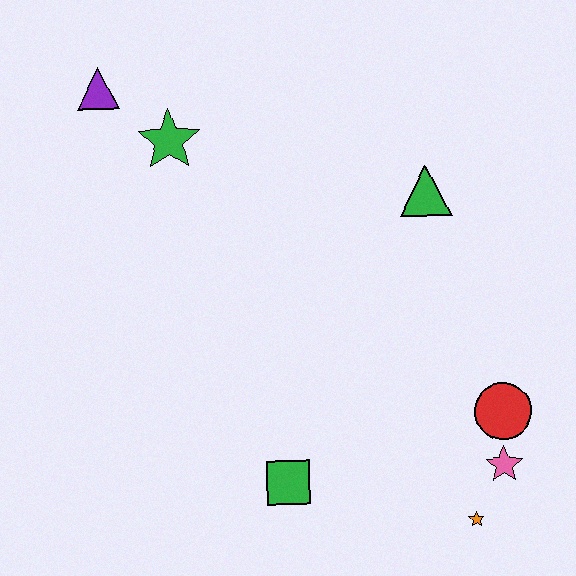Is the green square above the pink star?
No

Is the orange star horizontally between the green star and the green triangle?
No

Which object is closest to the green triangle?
The red circle is closest to the green triangle.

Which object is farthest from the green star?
The orange star is farthest from the green star.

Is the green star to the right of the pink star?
No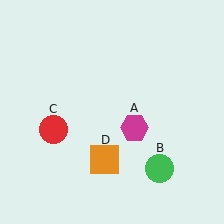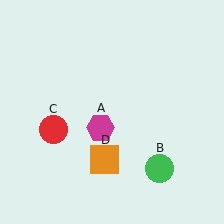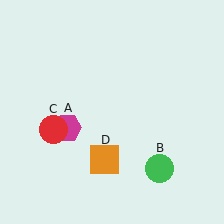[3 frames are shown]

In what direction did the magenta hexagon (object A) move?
The magenta hexagon (object A) moved left.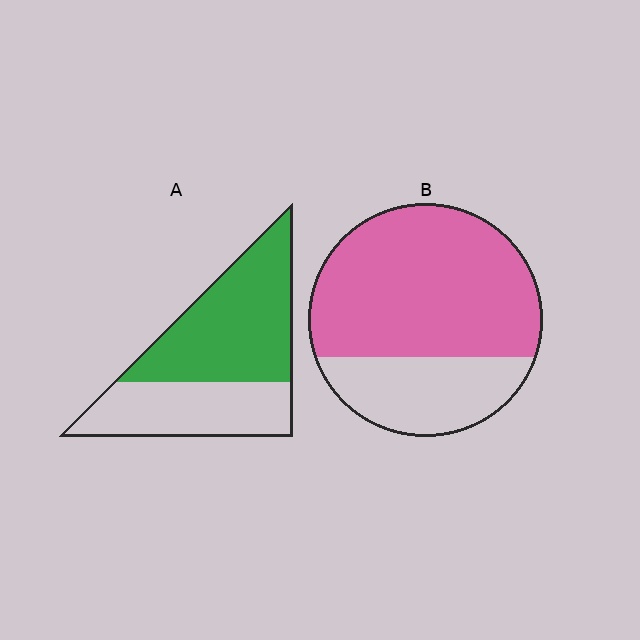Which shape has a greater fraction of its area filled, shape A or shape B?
Shape B.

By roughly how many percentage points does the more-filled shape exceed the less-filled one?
By roughly 10 percentage points (B over A).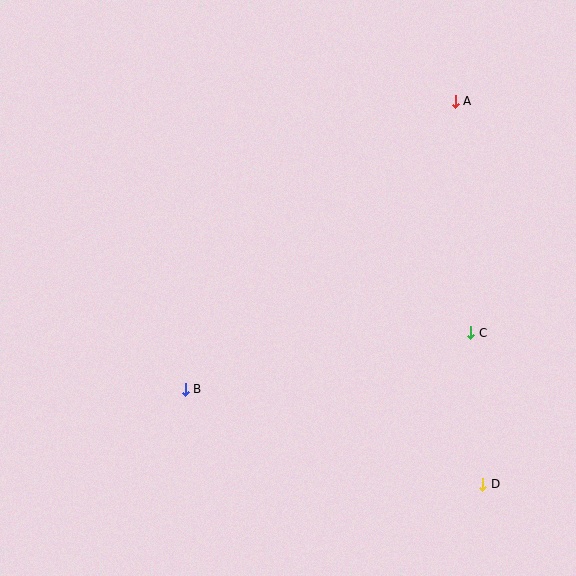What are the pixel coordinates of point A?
Point A is at (455, 101).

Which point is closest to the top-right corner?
Point A is closest to the top-right corner.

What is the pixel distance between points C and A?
The distance between C and A is 232 pixels.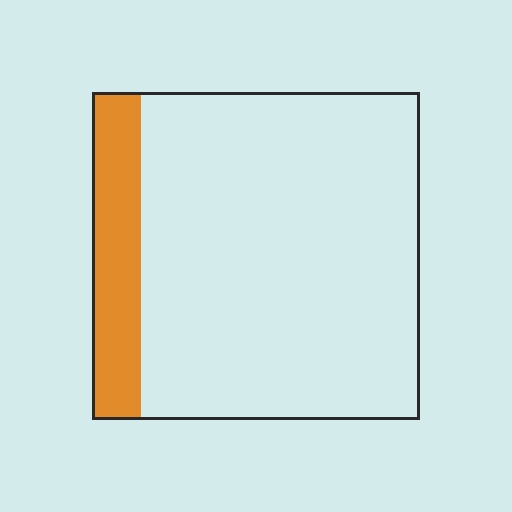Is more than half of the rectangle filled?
No.